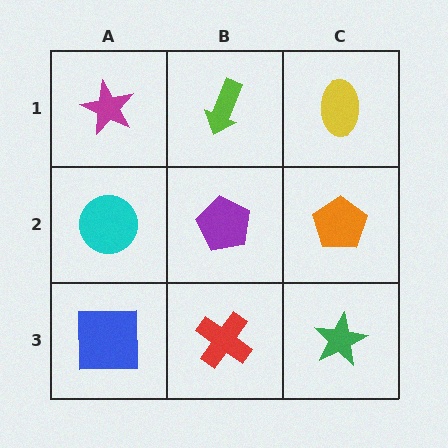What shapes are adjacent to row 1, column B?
A purple pentagon (row 2, column B), a magenta star (row 1, column A), a yellow ellipse (row 1, column C).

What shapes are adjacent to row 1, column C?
An orange pentagon (row 2, column C), a lime arrow (row 1, column B).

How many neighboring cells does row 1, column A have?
2.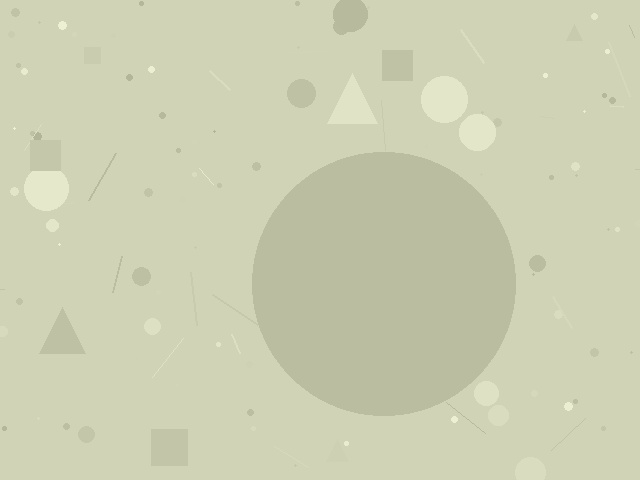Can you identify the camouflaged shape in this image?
The camouflaged shape is a circle.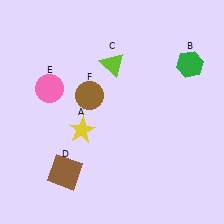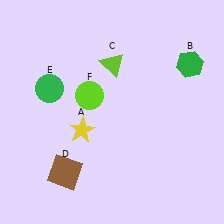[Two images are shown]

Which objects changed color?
E changed from pink to green. F changed from brown to lime.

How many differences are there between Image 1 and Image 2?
There are 2 differences between the two images.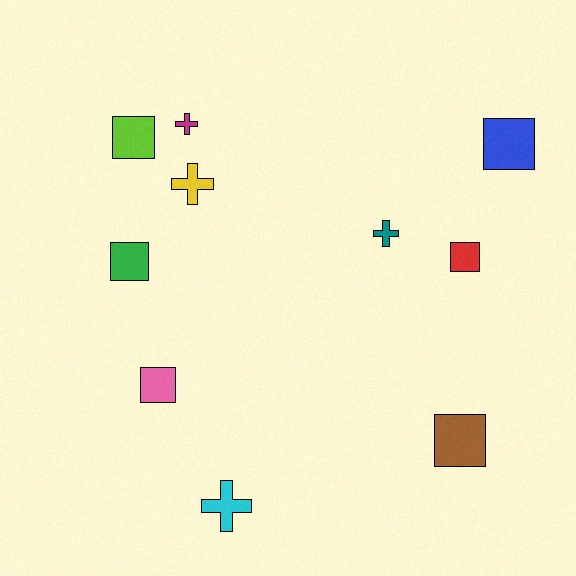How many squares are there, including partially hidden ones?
There are 6 squares.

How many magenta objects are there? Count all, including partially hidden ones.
There is 1 magenta object.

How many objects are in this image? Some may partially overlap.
There are 10 objects.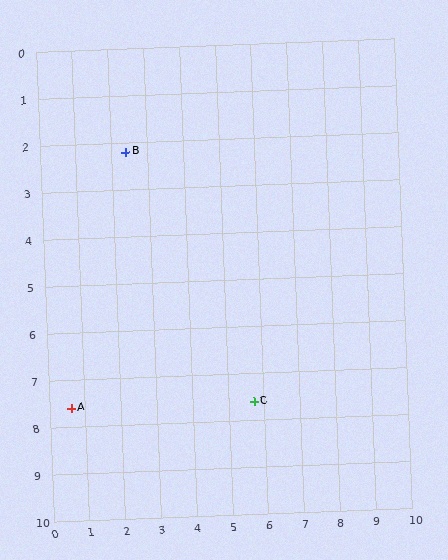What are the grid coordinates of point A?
Point A is at approximately (0.6, 7.6).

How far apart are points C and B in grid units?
Points C and B are about 6.3 grid units apart.